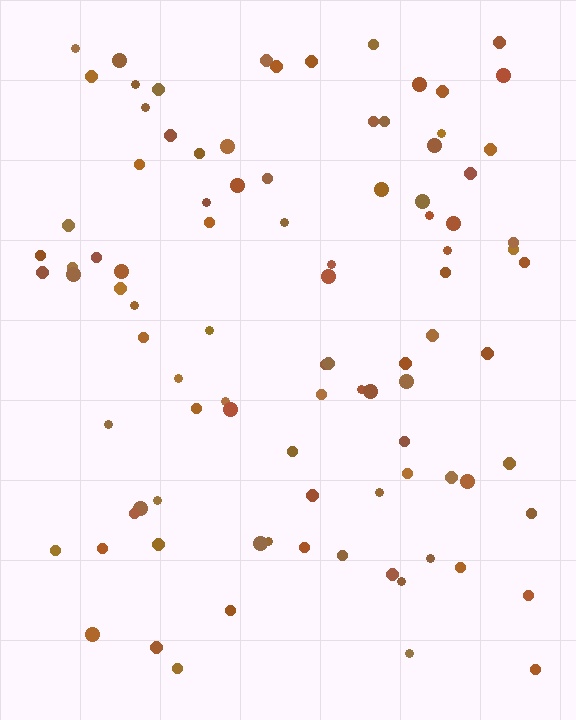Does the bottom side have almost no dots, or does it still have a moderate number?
Still a moderate number, just noticeably fewer than the top.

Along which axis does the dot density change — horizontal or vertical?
Vertical.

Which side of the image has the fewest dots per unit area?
The bottom.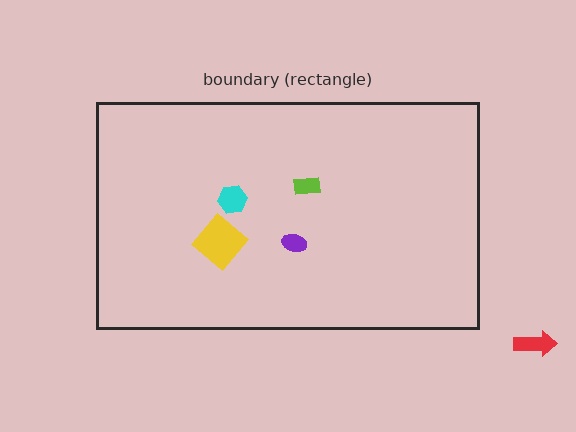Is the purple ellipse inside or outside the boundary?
Inside.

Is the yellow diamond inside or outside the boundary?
Inside.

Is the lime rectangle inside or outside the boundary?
Inside.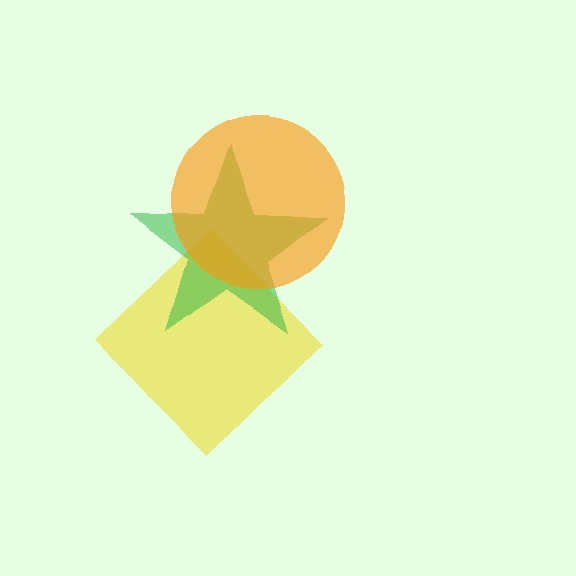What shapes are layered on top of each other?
The layered shapes are: a yellow diamond, a green star, an orange circle.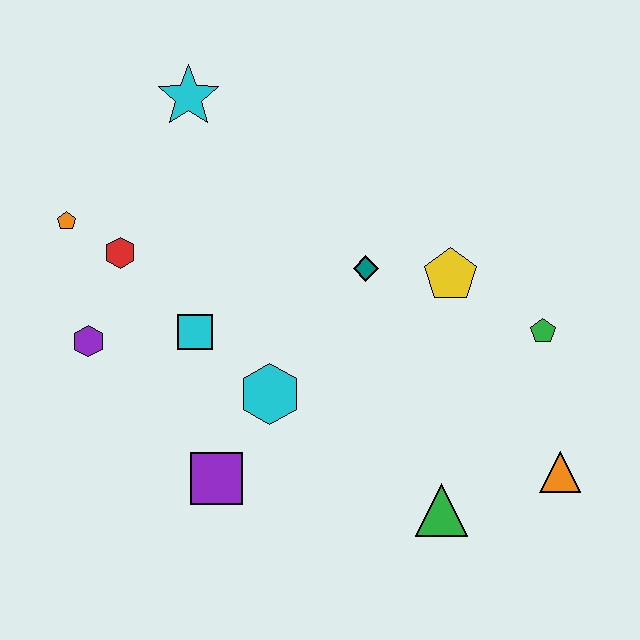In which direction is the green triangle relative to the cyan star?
The green triangle is below the cyan star.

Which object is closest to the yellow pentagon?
The teal diamond is closest to the yellow pentagon.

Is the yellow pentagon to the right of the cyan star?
Yes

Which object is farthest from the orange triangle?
The orange pentagon is farthest from the orange triangle.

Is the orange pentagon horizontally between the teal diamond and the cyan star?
No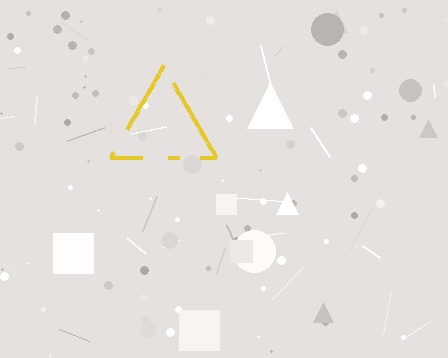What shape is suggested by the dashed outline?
The dashed outline suggests a triangle.